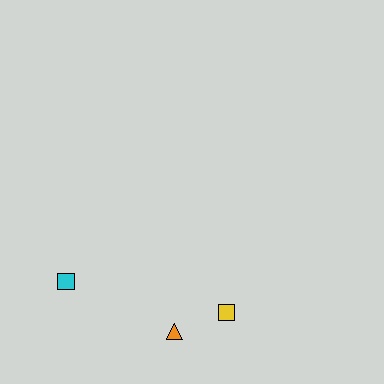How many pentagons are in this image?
There are no pentagons.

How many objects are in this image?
There are 3 objects.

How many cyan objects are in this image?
There is 1 cyan object.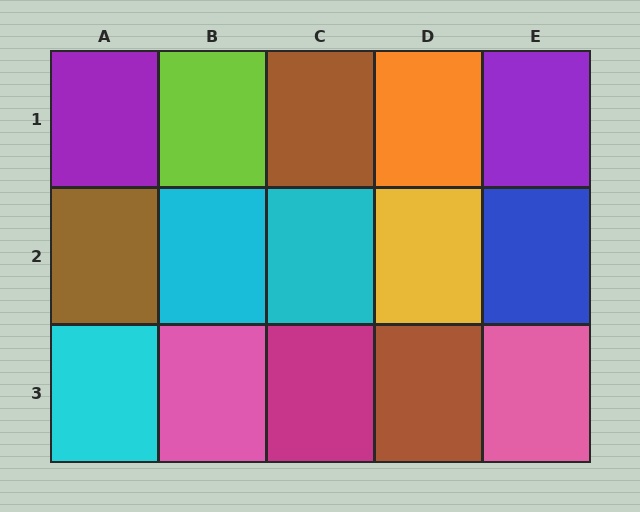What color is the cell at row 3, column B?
Pink.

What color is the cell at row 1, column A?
Purple.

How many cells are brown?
3 cells are brown.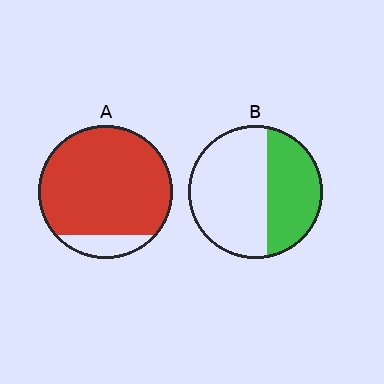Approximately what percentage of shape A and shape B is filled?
A is approximately 90% and B is approximately 40%.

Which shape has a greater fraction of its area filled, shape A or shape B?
Shape A.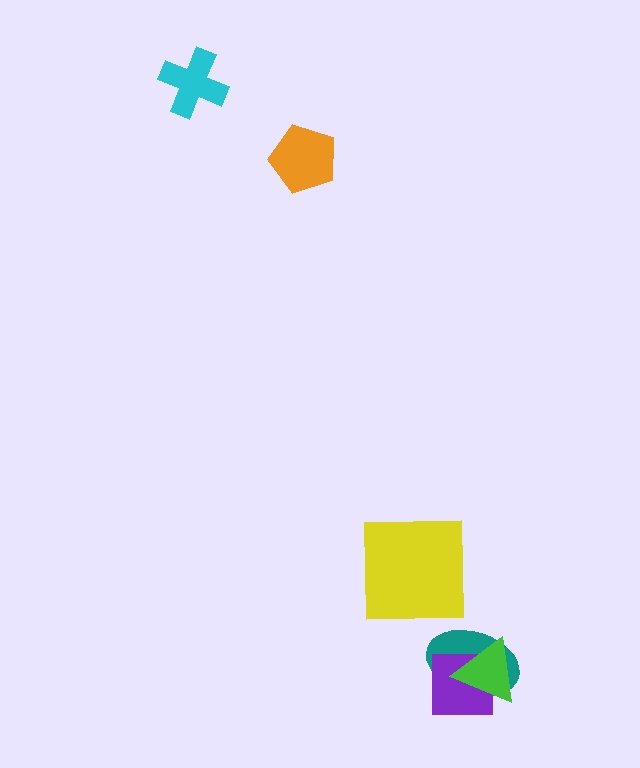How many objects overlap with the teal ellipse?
2 objects overlap with the teal ellipse.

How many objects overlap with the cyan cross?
0 objects overlap with the cyan cross.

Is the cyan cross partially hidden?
No, no other shape covers it.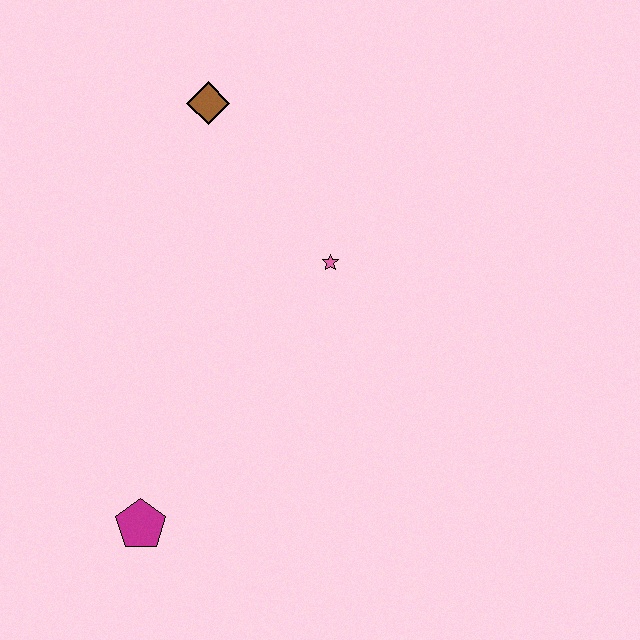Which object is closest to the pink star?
The brown diamond is closest to the pink star.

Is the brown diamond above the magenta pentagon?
Yes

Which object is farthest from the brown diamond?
The magenta pentagon is farthest from the brown diamond.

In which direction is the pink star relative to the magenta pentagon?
The pink star is above the magenta pentagon.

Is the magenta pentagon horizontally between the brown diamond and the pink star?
No